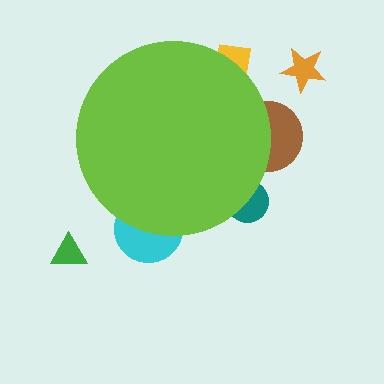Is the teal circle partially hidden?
Yes, the teal circle is partially hidden behind the lime circle.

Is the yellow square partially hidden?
Yes, the yellow square is partially hidden behind the lime circle.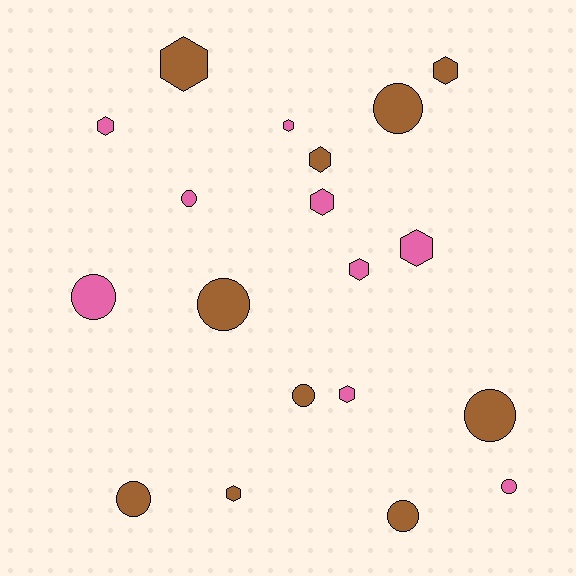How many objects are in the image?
There are 19 objects.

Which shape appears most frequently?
Hexagon, with 10 objects.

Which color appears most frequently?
Brown, with 10 objects.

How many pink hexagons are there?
There are 6 pink hexagons.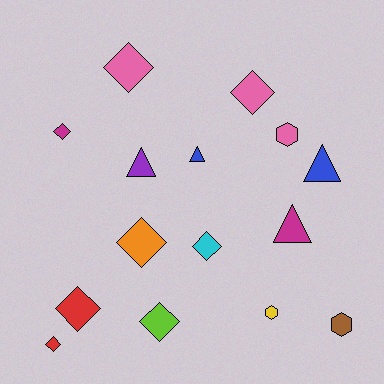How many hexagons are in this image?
There are 3 hexagons.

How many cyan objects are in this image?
There is 1 cyan object.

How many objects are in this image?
There are 15 objects.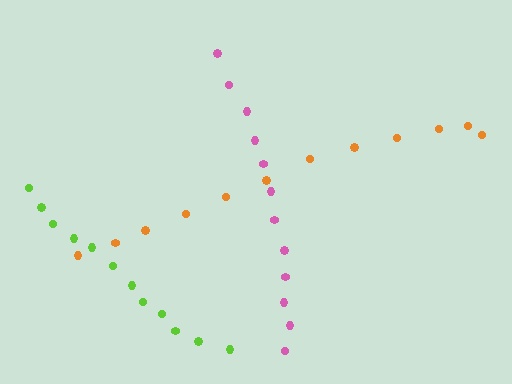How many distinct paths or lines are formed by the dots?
There are 3 distinct paths.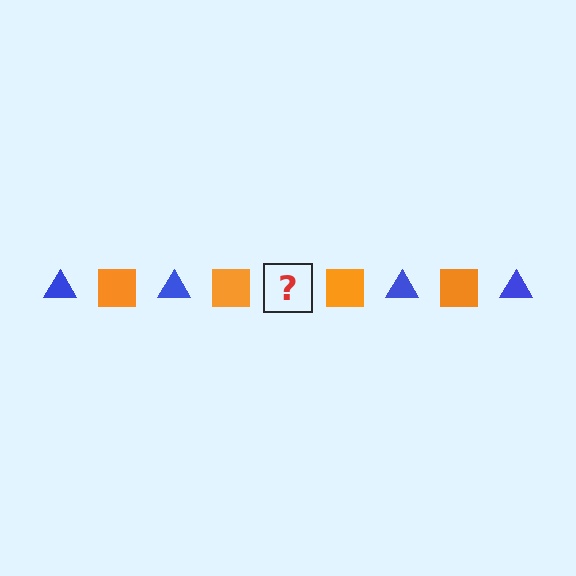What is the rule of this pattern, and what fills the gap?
The rule is that the pattern alternates between blue triangle and orange square. The gap should be filled with a blue triangle.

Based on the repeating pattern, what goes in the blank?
The blank should be a blue triangle.